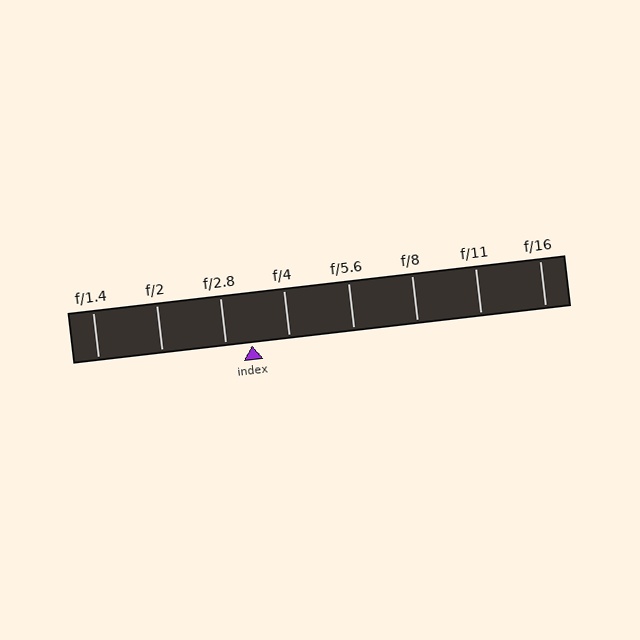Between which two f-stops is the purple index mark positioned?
The index mark is between f/2.8 and f/4.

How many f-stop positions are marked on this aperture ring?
There are 8 f-stop positions marked.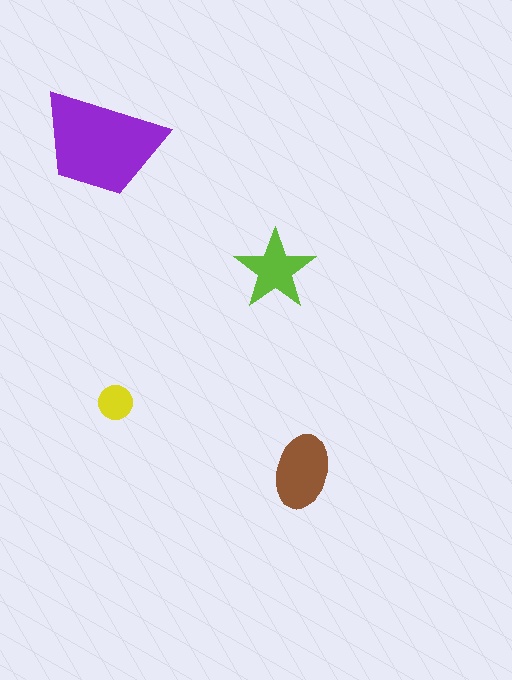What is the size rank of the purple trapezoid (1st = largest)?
1st.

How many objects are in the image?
There are 4 objects in the image.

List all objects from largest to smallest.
The purple trapezoid, the brown ellipse, the lime star, the yellow circle.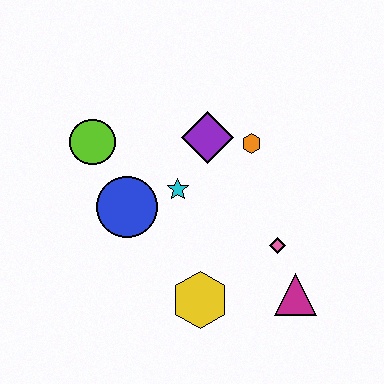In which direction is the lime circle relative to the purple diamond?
The lime circle is to the left of the purple diamond.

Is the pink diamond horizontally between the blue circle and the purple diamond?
No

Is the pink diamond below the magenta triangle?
No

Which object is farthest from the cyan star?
The magenta triangle is farthest from the cyan star.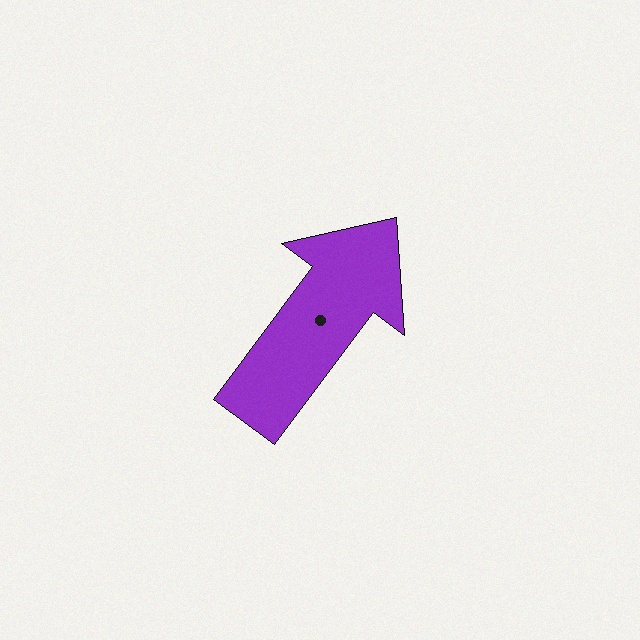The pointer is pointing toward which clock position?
Roughly 1 o'clock.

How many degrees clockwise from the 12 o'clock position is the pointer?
Approximately 37 degrees.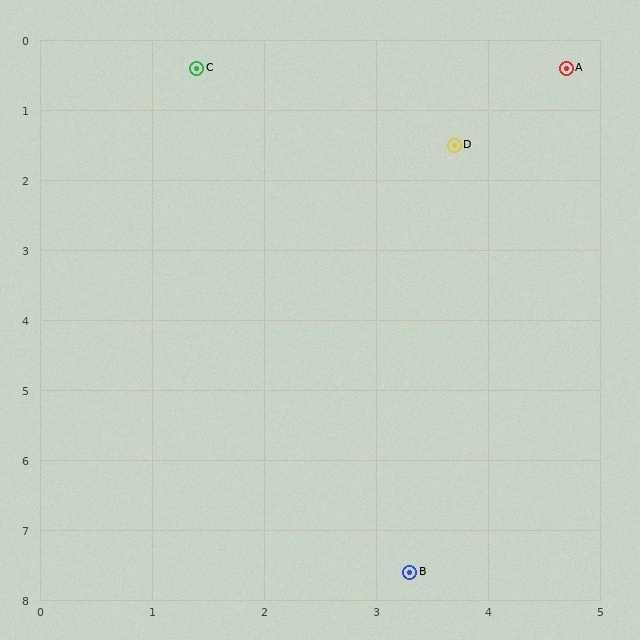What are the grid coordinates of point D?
Point D is at approximately (3.7, 1.5).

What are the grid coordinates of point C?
Point C is at approximately (1.4, 0.4).